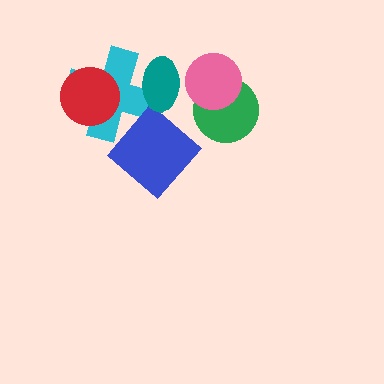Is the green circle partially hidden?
Yes, it is partially covered by another shape.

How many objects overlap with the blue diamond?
1 object overlaps with the blue diamond.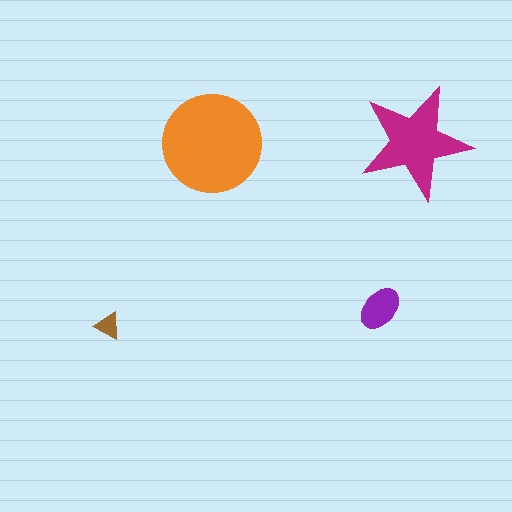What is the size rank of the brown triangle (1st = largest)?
4th.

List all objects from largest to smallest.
The orange circle, the magenta star, the purple ellipse, the brown triangle.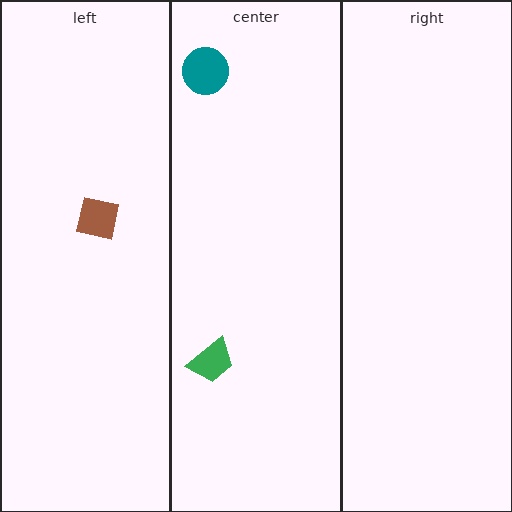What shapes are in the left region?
The brown square.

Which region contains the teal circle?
The center region.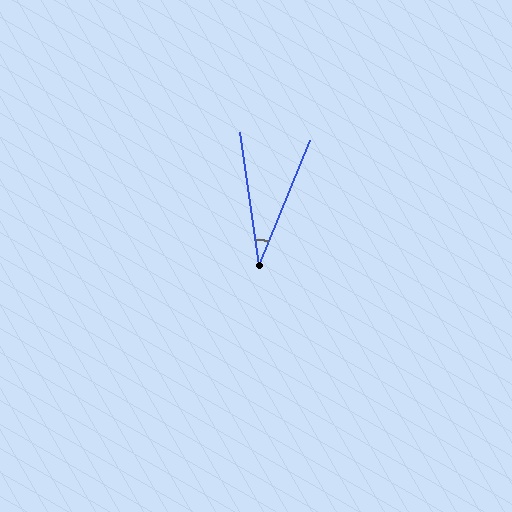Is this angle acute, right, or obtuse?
It is acute.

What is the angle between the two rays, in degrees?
Approximately 30 degrees.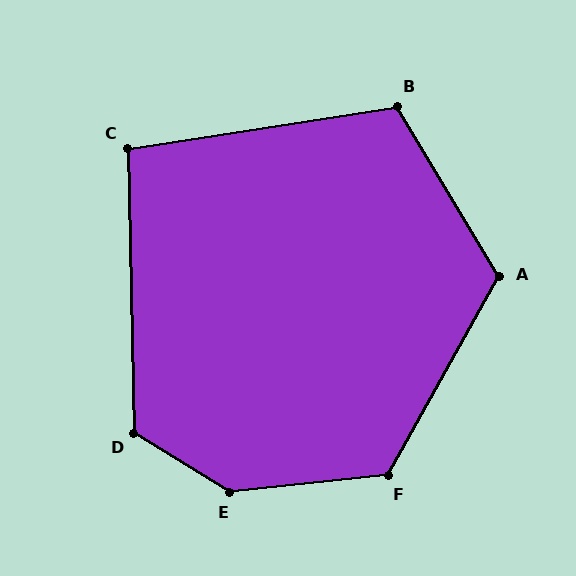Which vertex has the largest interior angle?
E, at approximately 143 degrees.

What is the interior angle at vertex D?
Approximately 122 degrees (obtuse).